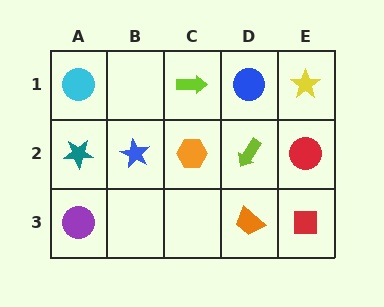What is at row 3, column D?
An orange trapezoid.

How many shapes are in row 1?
4 shapes.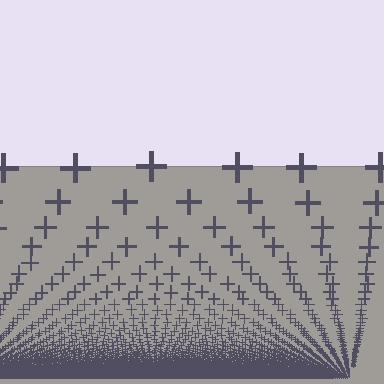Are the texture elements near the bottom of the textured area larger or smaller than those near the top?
Smaller. The gradient is inverted — elements near the bottom are smaller and denser.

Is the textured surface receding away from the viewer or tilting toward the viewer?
The surface appears to tilt toward the viewer. Texture elements get larger and sparser toward the top.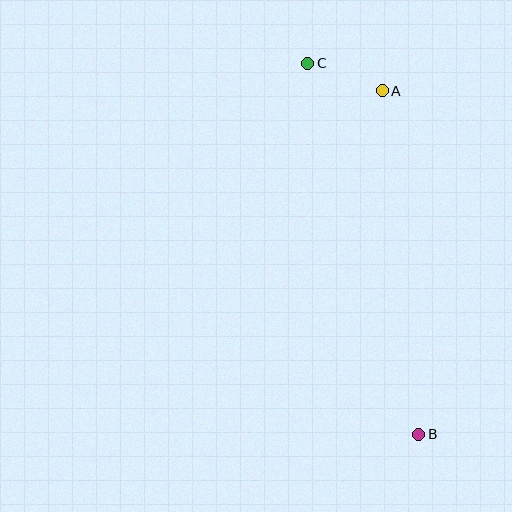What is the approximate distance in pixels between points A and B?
The distance between A and B is approximately 345 pixels.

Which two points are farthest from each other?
Points B and C are farthest from each other.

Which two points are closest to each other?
Points A and C are closest to each other.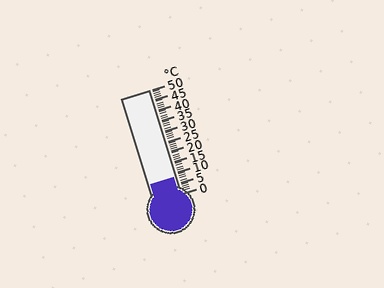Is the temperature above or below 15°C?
The temperature is below 15°C.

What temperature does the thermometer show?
The thermometer shows approximately 8°C.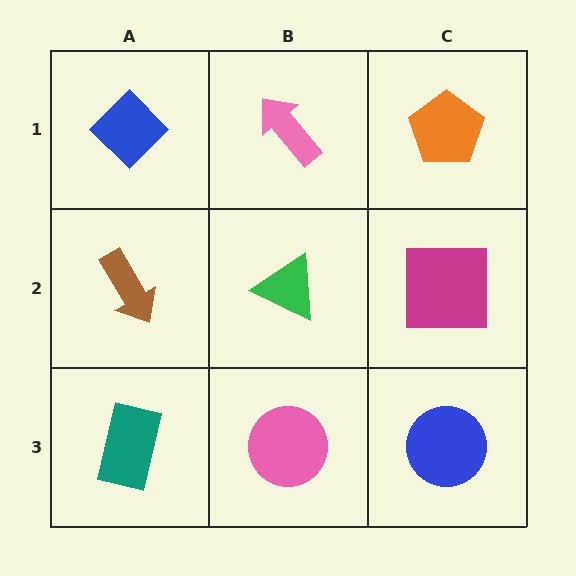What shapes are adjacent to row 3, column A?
A brown arrow (row 2, column A), a pink circle (row 3, column B).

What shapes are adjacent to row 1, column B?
A green triangle (row 2, column B), a blue diamond (row 1, column A), an orange pentagon (row 1, column C).